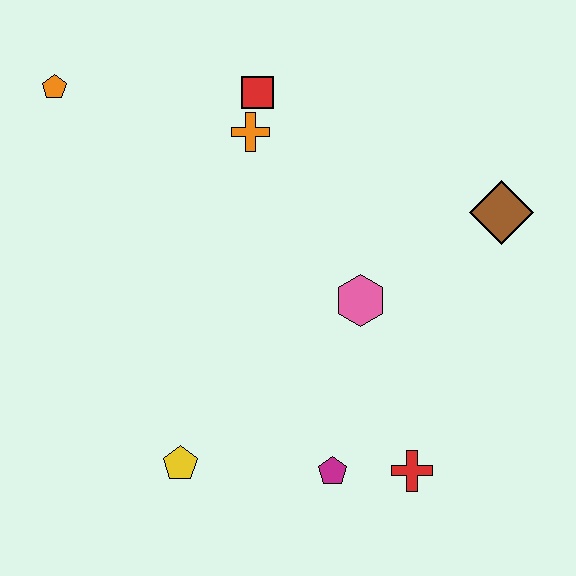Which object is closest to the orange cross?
The red square is closest to the orange cross.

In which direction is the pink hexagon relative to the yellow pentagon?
The pink hexagon is to the right of the yellow pentagon.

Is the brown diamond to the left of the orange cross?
No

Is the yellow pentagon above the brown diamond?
No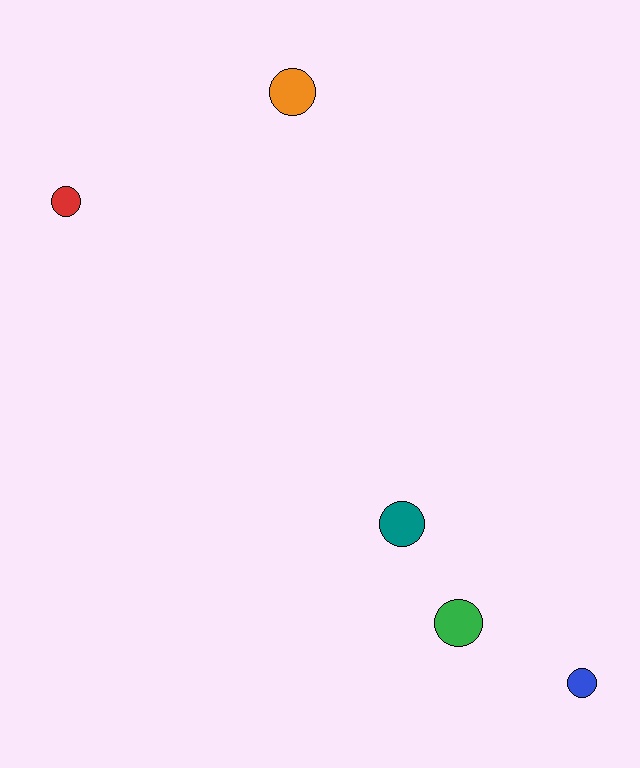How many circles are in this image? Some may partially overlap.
There are 5 circles.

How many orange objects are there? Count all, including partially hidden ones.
There is 1 orange object.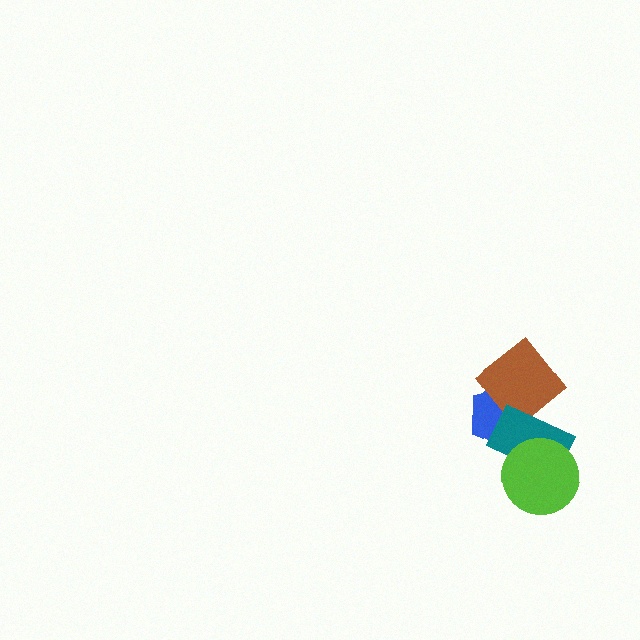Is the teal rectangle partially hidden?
Yes, it is partially covered by another shape.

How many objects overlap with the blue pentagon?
2 objects overlap with the blue pentagon.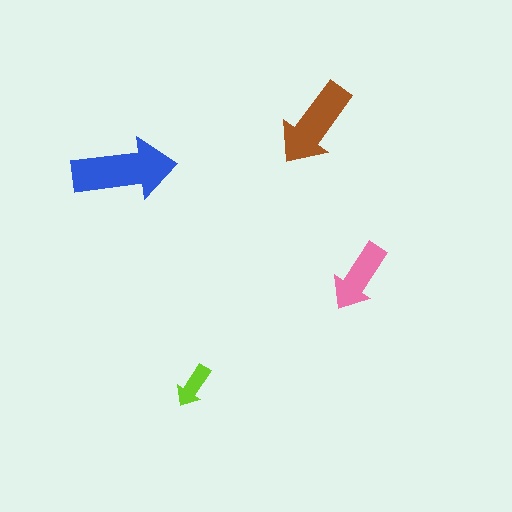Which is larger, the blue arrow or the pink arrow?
The blue one.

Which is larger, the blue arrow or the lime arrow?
The blue one.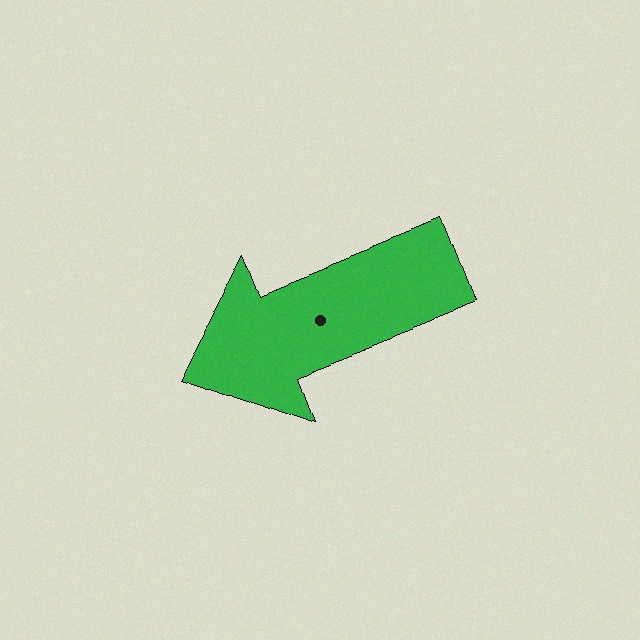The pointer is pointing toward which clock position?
Roughly 8 o'clock.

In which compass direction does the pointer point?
West.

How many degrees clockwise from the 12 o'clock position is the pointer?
Approximately 249 degrees.